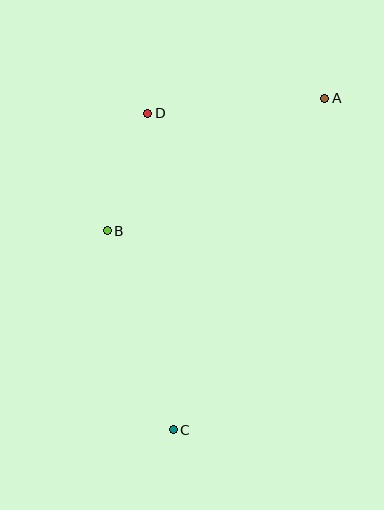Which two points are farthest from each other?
Points A and C are farthest from each other.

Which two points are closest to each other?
Points B and D are closest to each other.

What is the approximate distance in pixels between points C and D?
The distance between C and D is approximately 317 pixels.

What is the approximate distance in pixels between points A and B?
The distance between A and B is approximately 255 pixels.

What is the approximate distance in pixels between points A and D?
The distance between A and D is approximately 178 pixels.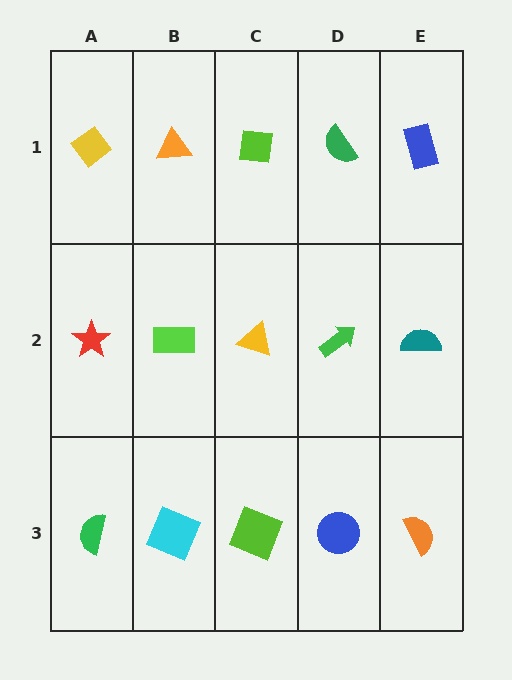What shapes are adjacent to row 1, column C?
A yellow triangle (row 2, column C), an orange triangle (row 1, column B), a green semicircle (row 1, column D).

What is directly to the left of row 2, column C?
A lime rectangle.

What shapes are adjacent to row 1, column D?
A green arrow (row 2, column D), a lime square (row 1, column C), a blue rectangle (row 1, column E).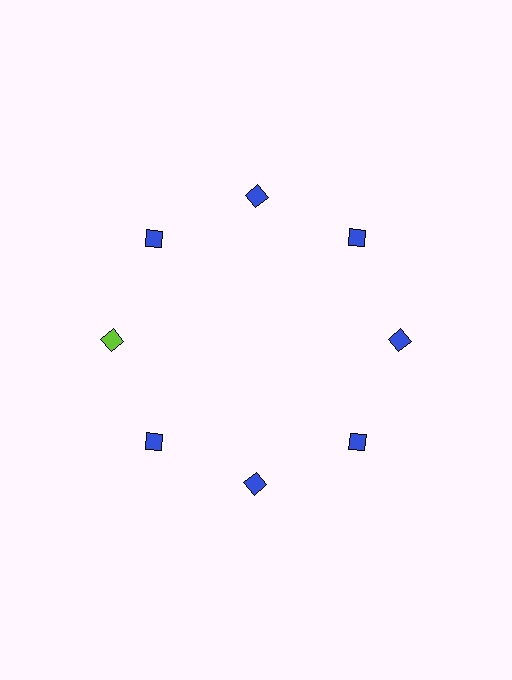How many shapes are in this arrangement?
There are 8 shapes arranged in a ring pattern.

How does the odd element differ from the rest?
It has a different color: lime instead of blue.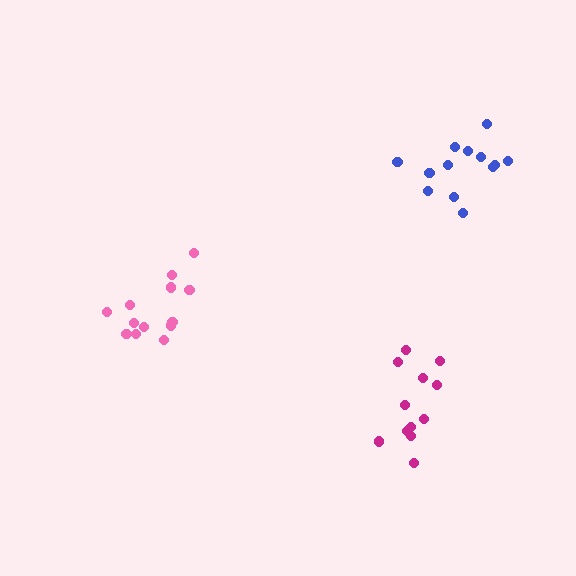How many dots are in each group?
Group 1: 13 dots, Group 2: 12 dots, Group 3: 13 dots (38 total).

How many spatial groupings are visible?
There are 3 spatial groupings.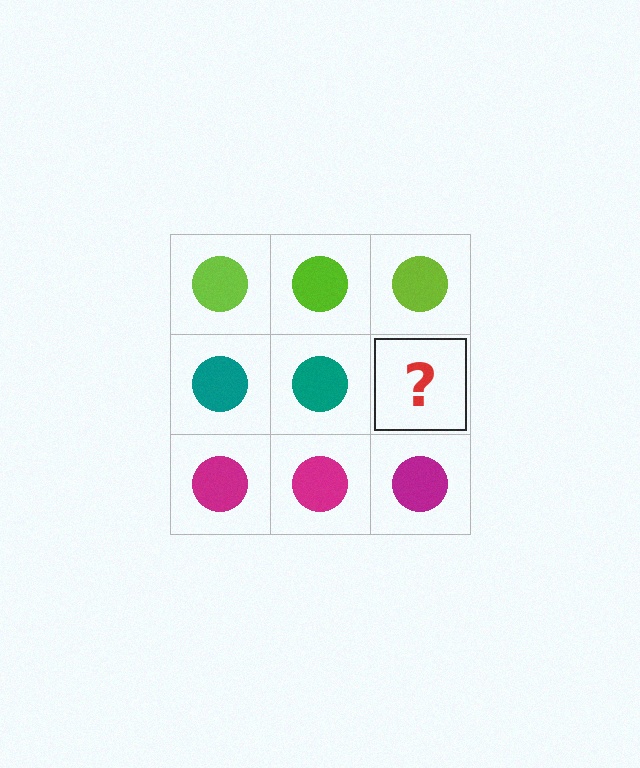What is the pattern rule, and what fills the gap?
The rule is that each row has a consistent color. The gap should be filled with a teal circle.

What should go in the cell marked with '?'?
The missing cell should contain a teal circle.